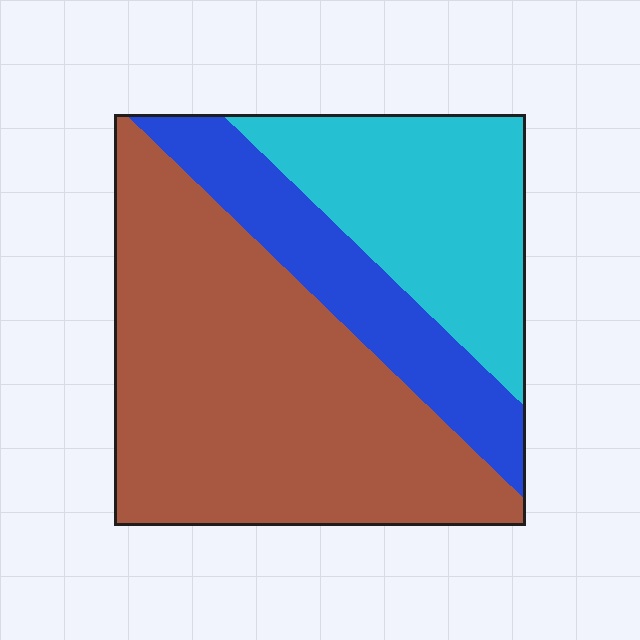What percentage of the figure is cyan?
Cyan covers roughly 25% of the figure.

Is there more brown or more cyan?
Brown.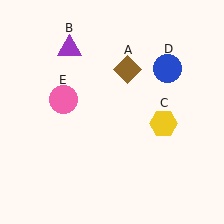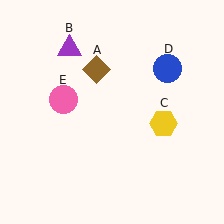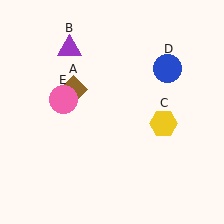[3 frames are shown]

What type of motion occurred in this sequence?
The brown diamond (object A) rotated counterclockwise around the center of the scene.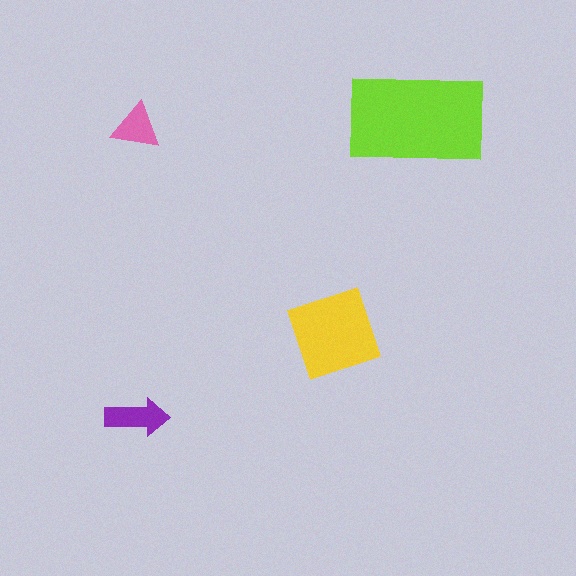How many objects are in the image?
There are 4 objects in the image.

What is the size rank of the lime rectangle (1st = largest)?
1st.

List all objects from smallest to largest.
The pink triangle, the purple arrow, the yellow diamond, the lime rectangle.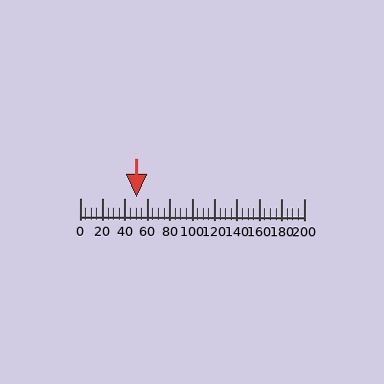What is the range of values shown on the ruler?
The ruler shows values from 0 to 200.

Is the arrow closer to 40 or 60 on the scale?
The arrow is closer to 60.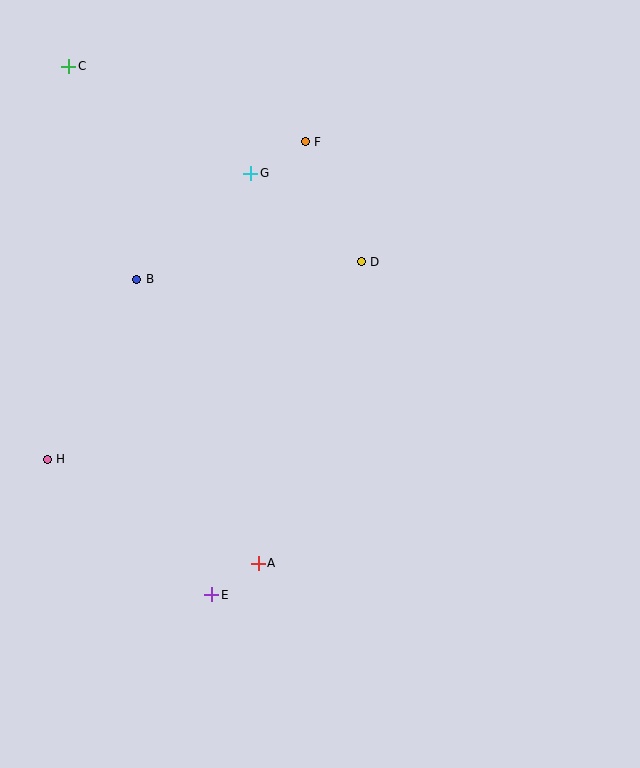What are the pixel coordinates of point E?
Point E is at (212, 595).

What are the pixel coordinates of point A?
Point A is at (258, 563).